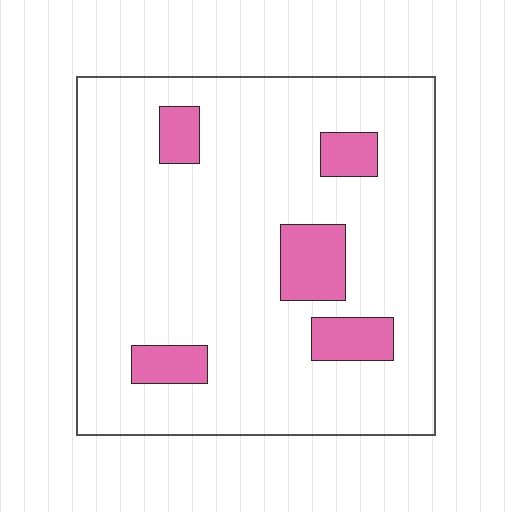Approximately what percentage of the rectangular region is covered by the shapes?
Approximately 15%.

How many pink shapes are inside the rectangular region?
5.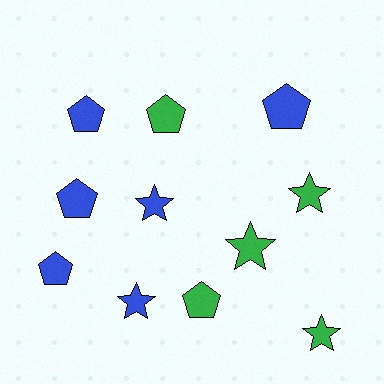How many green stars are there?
There are 3 green stars.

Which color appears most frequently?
Blue, with 6 objects.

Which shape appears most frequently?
Pentagon, with 6 objects.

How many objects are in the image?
There are 11 objects.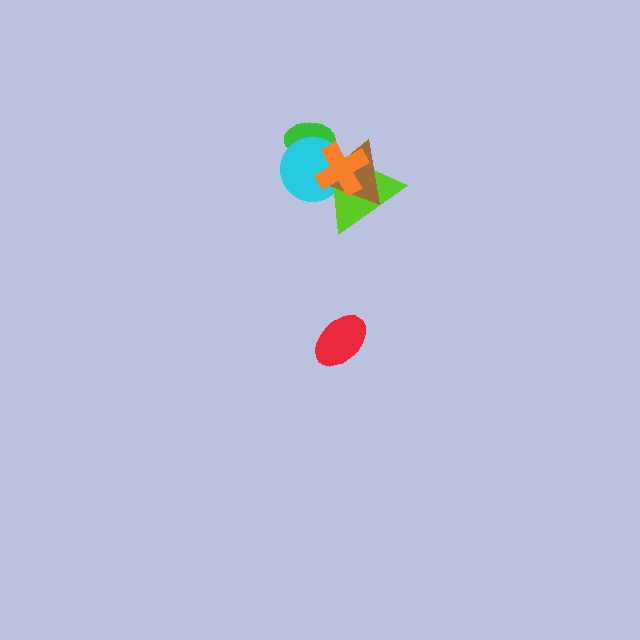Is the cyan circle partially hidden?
Yes, it is partially covered by another shape.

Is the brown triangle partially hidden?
Yes, it is partially covered by another shape.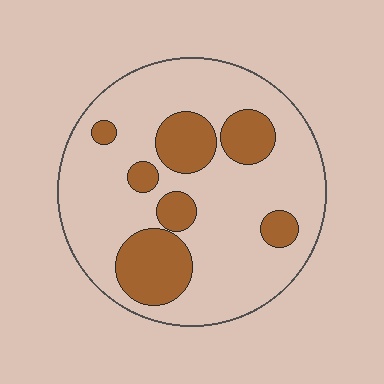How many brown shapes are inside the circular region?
7.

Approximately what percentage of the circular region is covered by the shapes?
Approximately 25%.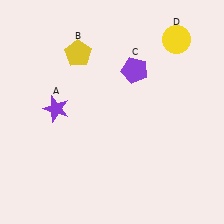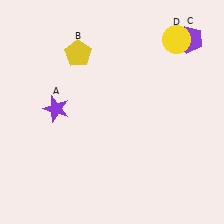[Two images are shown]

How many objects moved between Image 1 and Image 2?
1 object moved between the two images.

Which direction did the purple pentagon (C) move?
The purple pentagon (C) moved right.